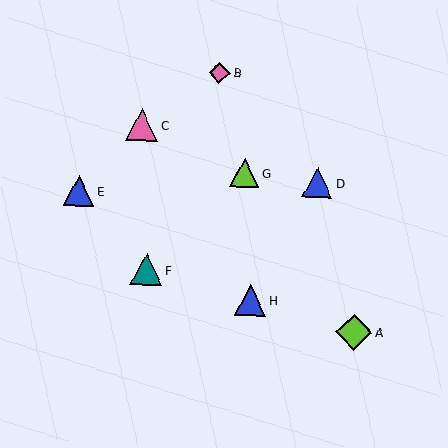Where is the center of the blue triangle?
The center of the blue triangle is at (251, 300).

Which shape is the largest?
The lime diamond (labeled A) is the largest.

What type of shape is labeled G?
Shape G is a lime triangle.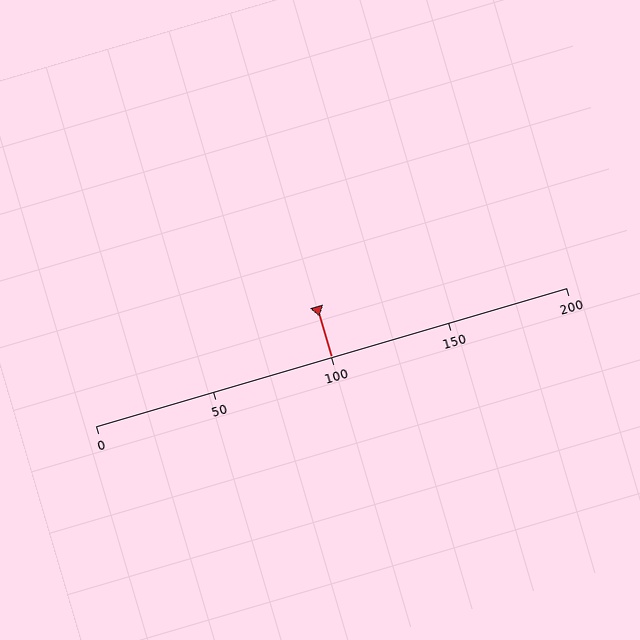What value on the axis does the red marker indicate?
The marker indicates approximately 100.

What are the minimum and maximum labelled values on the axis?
The axis runs from 0 to 200.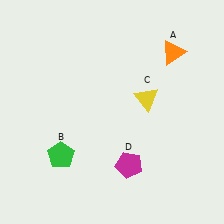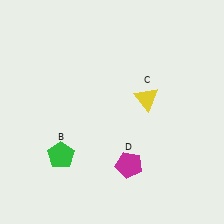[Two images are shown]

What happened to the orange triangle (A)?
The orange triangle (A) was removed in Image 2. It was in the top-right area of Image 1.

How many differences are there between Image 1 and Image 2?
There is 1 difference between the two images.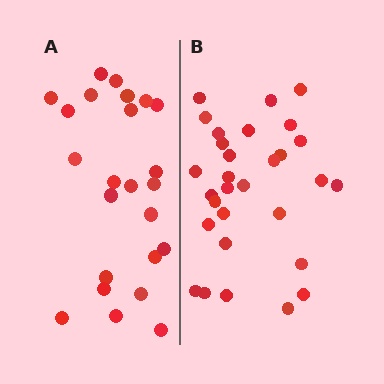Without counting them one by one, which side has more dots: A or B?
Region B (the right region) has more dots.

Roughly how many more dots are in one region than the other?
Region B has about 6 more dots than region A.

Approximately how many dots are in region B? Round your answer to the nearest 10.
About 30 dots.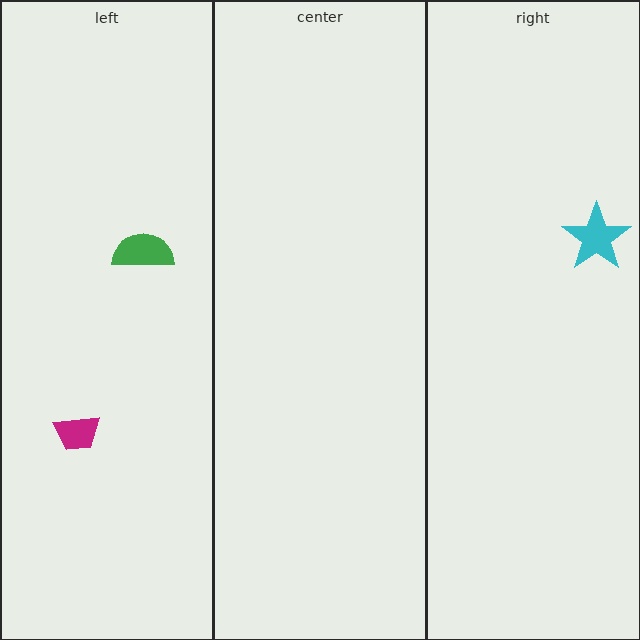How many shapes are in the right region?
1.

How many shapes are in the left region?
2.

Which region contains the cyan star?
The right region.